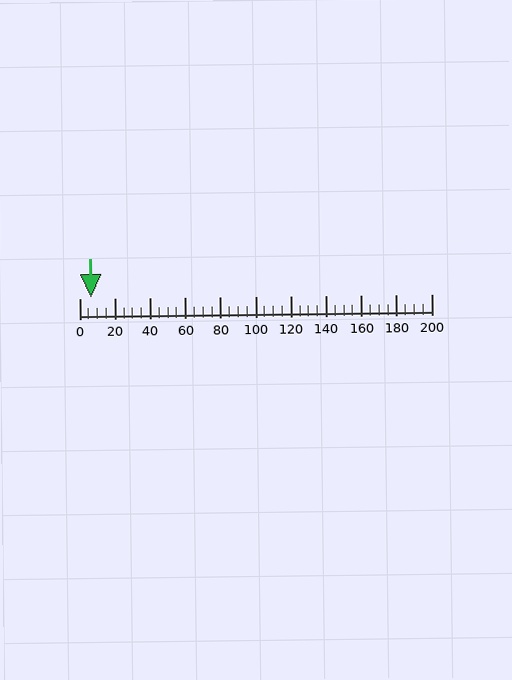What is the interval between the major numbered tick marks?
The major tick marks are spaced 20 units apart.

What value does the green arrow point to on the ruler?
The green arrow points to approximately 6.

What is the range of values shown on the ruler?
The ruler shows values from 0 to 200.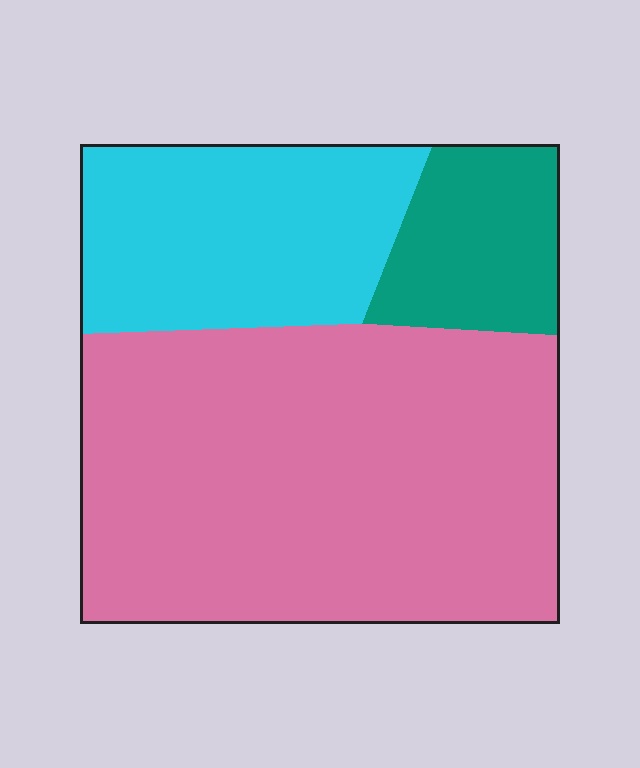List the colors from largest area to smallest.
From largest to smallest: pink, cyan, teal.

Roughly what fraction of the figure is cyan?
Cyan covers about 25% of the figure.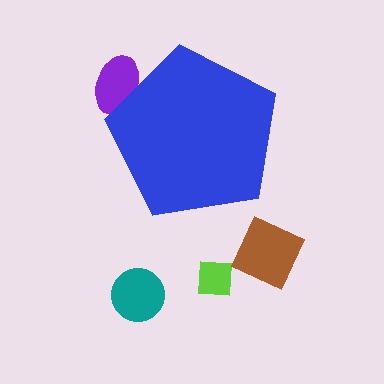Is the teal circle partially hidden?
No, the teal circle is fully visible.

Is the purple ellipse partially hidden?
Yes, the purple ellipse is partially hidden behind the blue pentagon.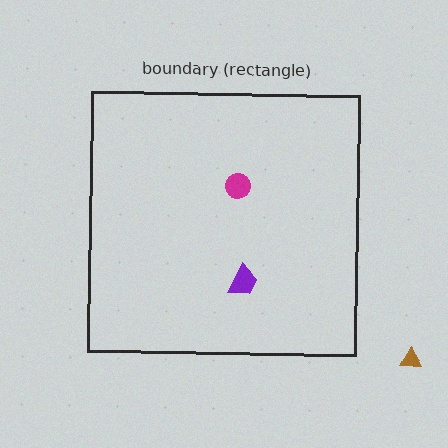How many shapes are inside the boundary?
2 inside, 1 outside.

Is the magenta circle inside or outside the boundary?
Inside.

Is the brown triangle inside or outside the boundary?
Outside.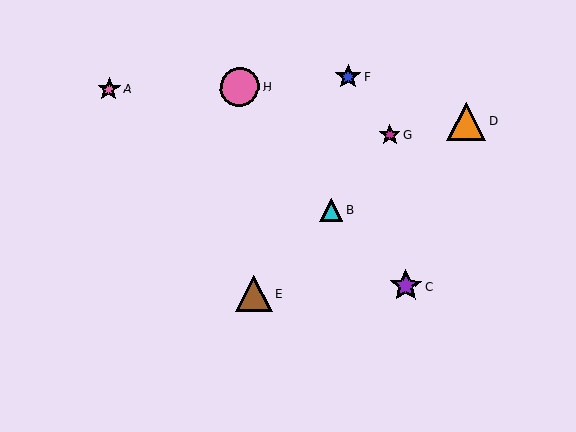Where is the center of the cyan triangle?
The center of the cyan triangle is at (331, 211).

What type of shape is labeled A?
Shape A is a pink star.